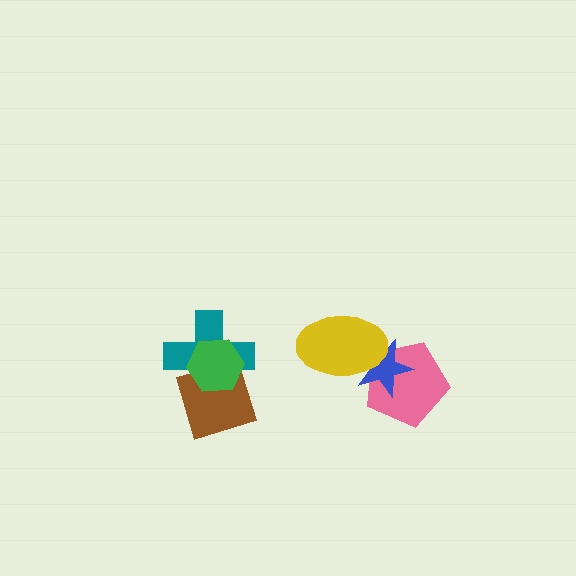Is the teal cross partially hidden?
Yes, it is partially covered by another shape.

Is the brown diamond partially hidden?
Yes, it is partially covered by another shape.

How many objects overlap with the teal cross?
2 objects overlap with the teal cross.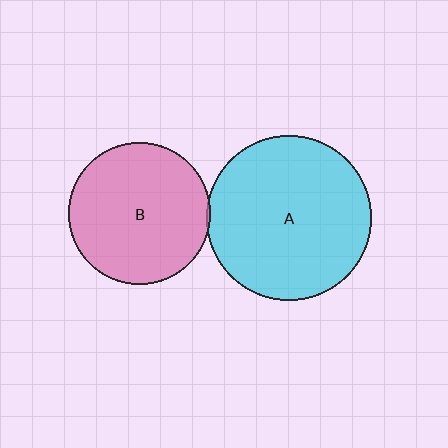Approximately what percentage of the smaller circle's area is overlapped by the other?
Approximately 5%.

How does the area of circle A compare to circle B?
Approximately 1.3 times.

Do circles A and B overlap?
Yes.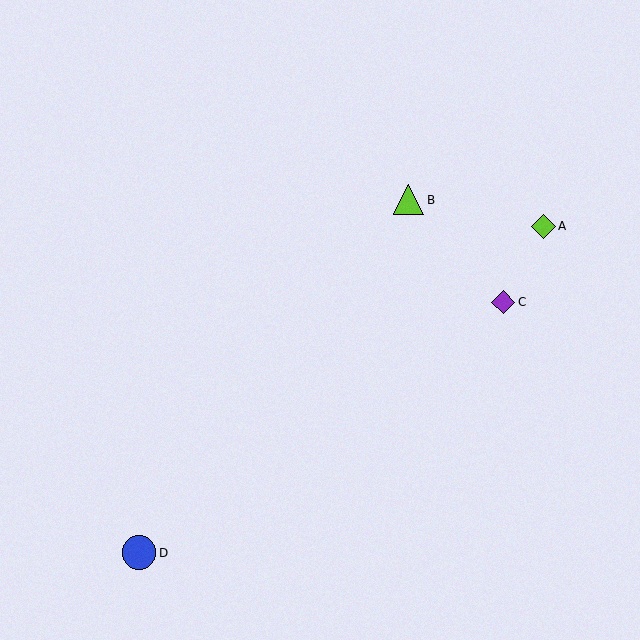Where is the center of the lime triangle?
The center of the lime triangle is at (409, 200).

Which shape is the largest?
The blue circle (labeled D) is the largest.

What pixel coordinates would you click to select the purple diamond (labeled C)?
Click at (503, 302) to select the purple diamond C.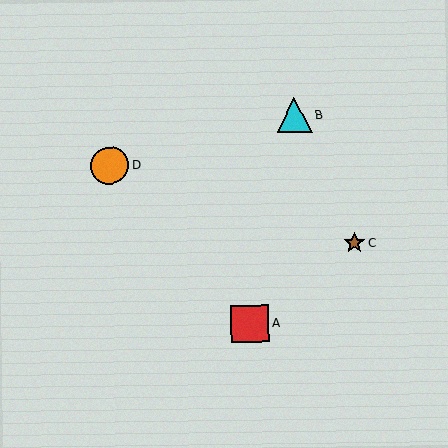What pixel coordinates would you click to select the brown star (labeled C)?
Click at (355, 243) to select the brown star C.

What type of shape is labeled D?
Shape D is an orange circle.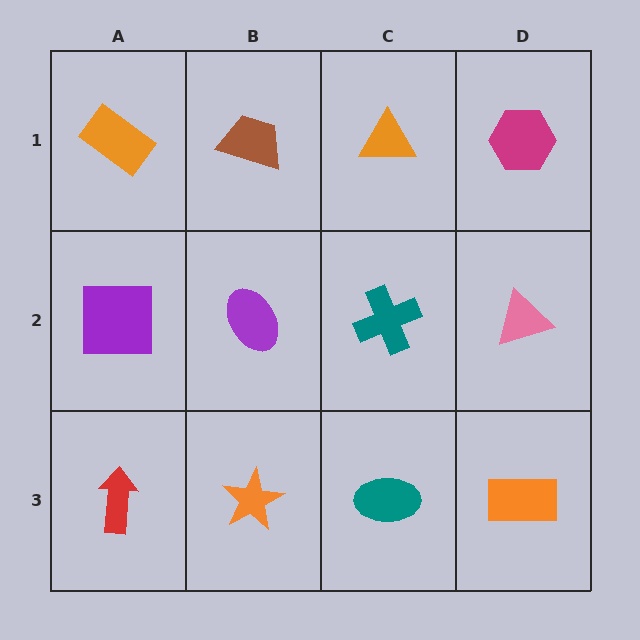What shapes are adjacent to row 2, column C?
An orange triangle (row 1, column C), a teal ellipse (row 3, column C), a purple ellipse (row 2, column B), a pink triangle (row 2, column D).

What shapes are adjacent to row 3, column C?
A teal cross (row 2, column C), an orange star (row 3, column B), an orange rectangle (row 3, column D).